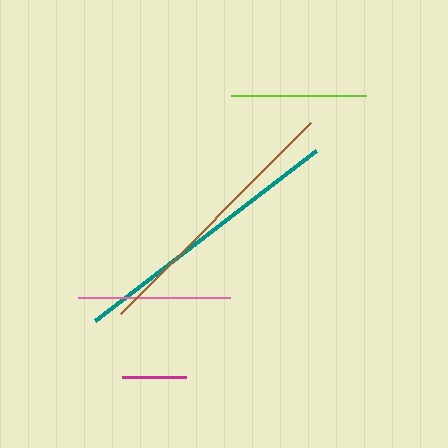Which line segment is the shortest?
The magenta line is the shortest at approximately 64 pixels.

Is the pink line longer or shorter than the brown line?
The brown line is longer than the pink line.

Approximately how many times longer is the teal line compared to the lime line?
The teal line is approximately 2.1 times the length of the lime line.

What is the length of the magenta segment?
The magenta segment is approximately 64 pixels long.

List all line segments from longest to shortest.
From longest to shortest: teal, brown, pink, lime, magenta.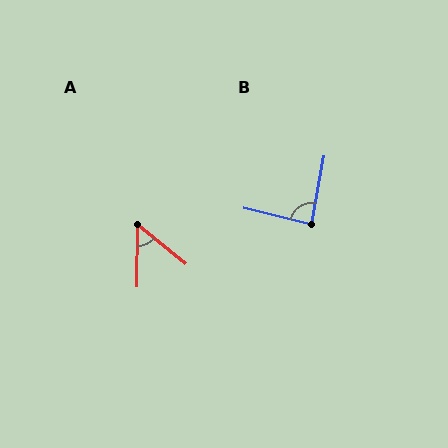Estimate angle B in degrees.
Approximately 87 degrees.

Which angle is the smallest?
A, at approximately 52 degrees.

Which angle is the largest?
B, at approximately 87 degrees.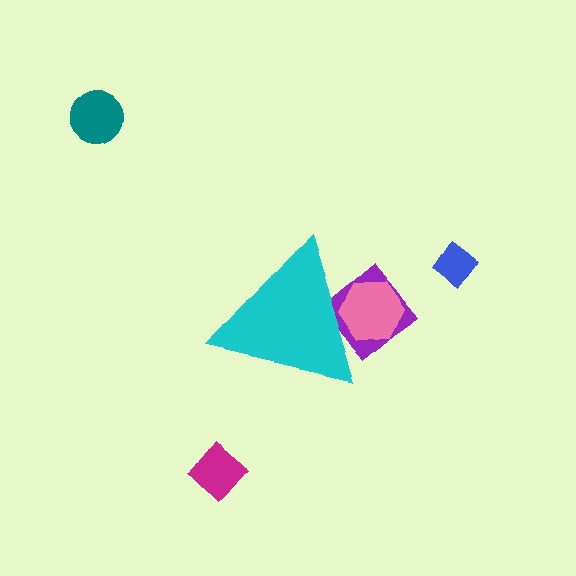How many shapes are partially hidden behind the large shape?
2 shapes are partially hidden.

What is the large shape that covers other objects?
A cyan triangle.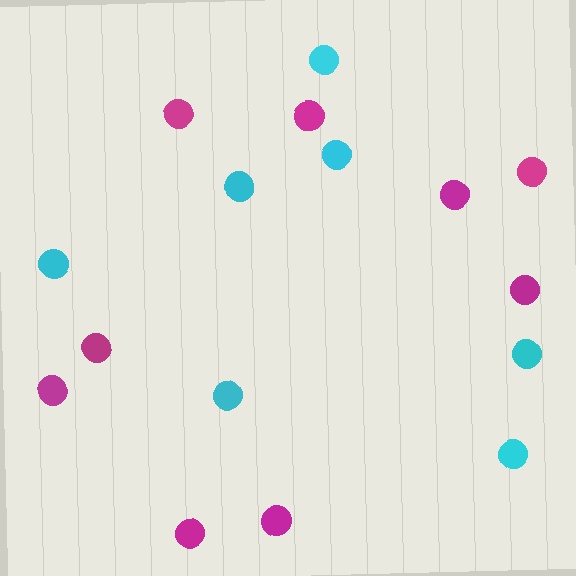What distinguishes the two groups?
There are 2 groups: one group of magenta circles (9) and one group of cyan circles (7).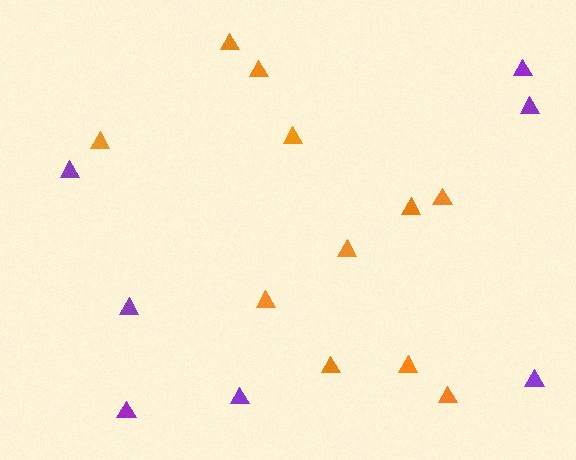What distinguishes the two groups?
There are 2 groups: one group of purple triangles (7) and one group of orange triangles (11).